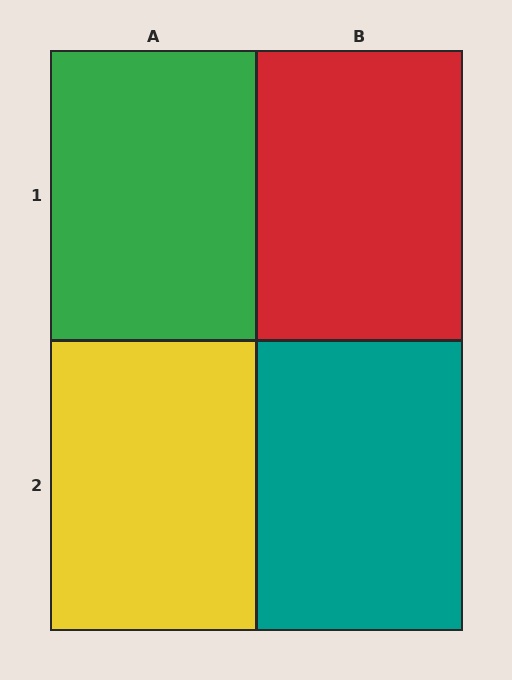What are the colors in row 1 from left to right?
Green, red.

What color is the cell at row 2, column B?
Teal.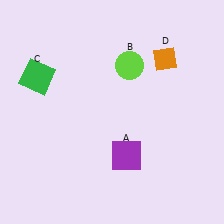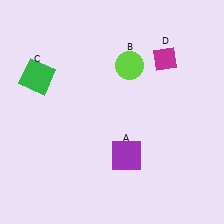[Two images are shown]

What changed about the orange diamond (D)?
In Image 1, D is orange. In Image 2, it changed to magenta.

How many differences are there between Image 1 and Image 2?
There is 1 difference between the two images.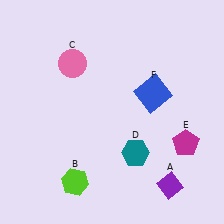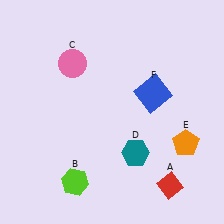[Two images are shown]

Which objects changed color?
A changed from purple to red. E changed from magenta to orange.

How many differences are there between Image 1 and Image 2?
There are 2 differences between the two images.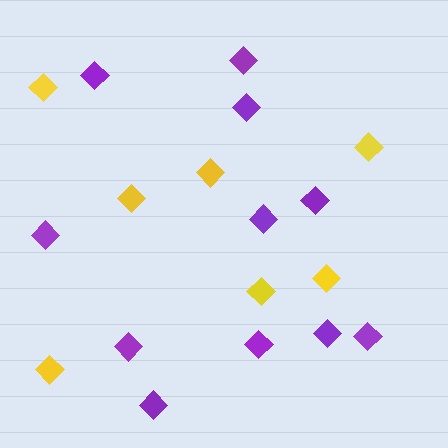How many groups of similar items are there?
There are 2 groups: one group of yellow diamonds (7) and one group of purple diamonds (11).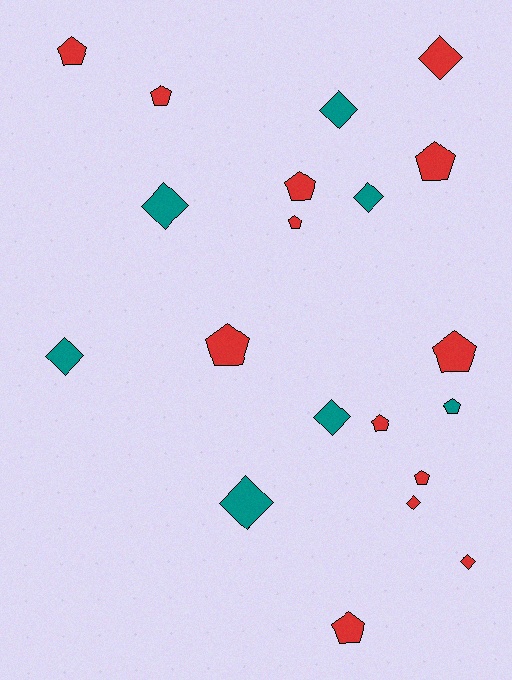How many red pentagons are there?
There are 10 red pentagons.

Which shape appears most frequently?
Pentagon, with 11 objects.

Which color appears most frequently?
Red, with 13 objects.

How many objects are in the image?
There are 20 objects.